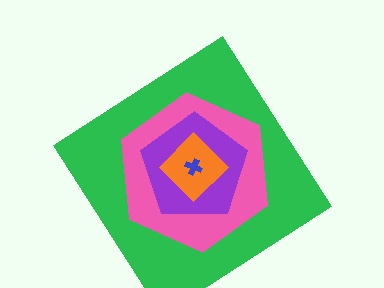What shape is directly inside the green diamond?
The pink hexagon.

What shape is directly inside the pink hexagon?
The purple pentagon.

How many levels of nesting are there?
5.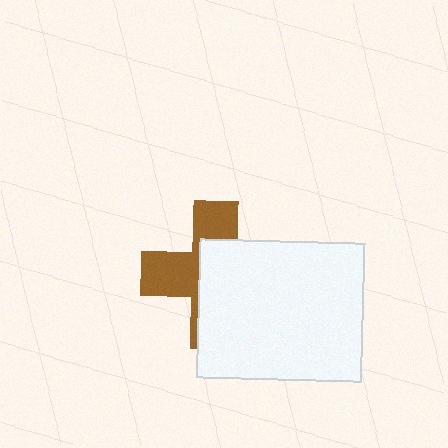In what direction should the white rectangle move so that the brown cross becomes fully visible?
The white rectangle should move right. That is the shortest direction to clear the overlap and leave the brown cross fully visible.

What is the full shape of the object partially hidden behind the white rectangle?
The partially hidden object is a brown cross.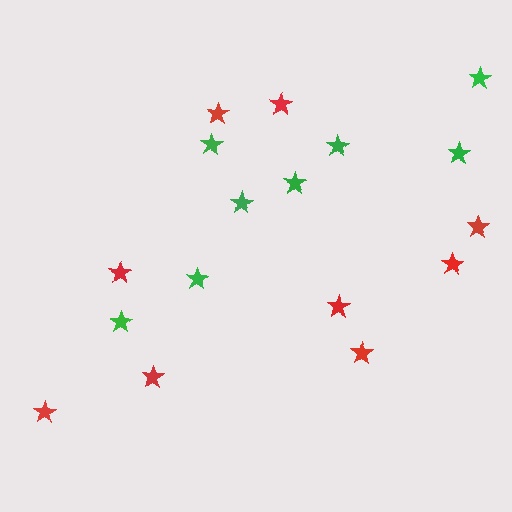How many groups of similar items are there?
There are 2 groups: one group of red stars (9) and one group of green stars (8).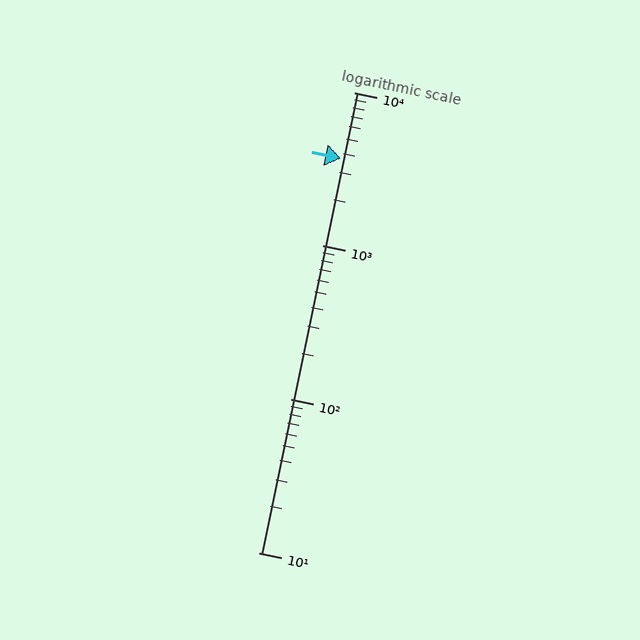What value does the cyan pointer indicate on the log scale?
The pointer indicates approximately 3700.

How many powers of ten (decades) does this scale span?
The scale spans 3 decades, from 10 to 10000.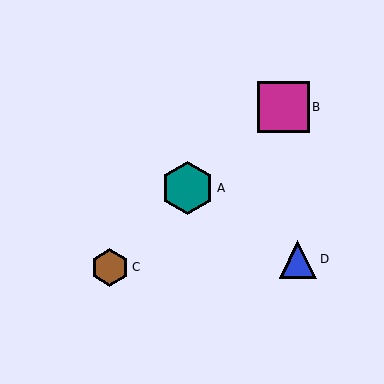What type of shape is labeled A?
Shape A is a teal hexagon.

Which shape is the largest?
The teal hexagon (labeled A) is the largest.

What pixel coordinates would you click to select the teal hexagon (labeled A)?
Click at (187, 188) to select the teal hexagon A.